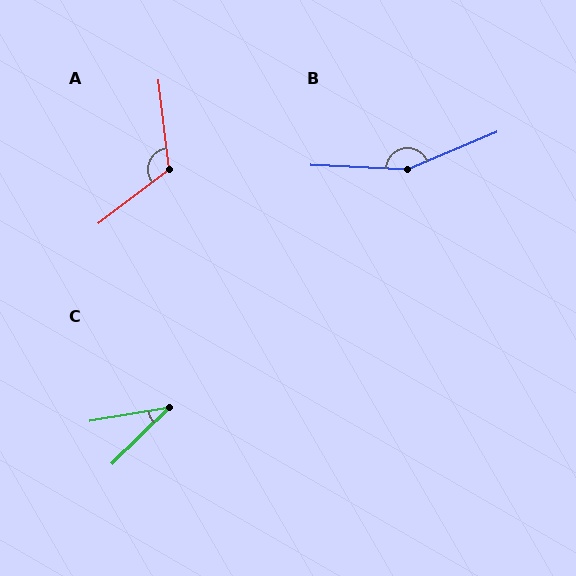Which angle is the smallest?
C, at approximately 35 degrees.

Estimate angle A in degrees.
Approximately 120 degrees.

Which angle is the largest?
B, at approximately 155 degrees.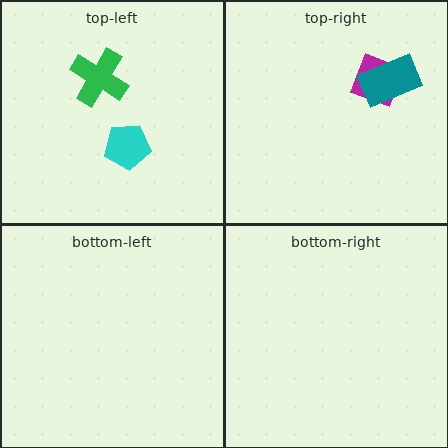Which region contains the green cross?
The top-left region.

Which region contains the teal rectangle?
The top-right region.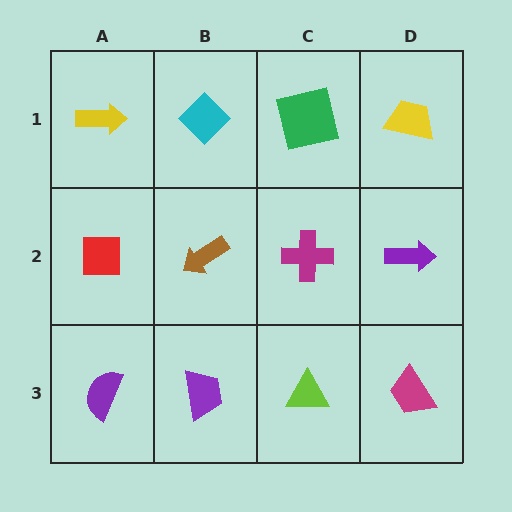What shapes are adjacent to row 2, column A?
A yellow arrow (row 1, column A), a purple semicircle (row 3, column A), a brown arrow (row 2, column B).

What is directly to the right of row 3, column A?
A purple trapezoid.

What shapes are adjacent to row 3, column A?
A red square (row 2, column A), a purple trapezoid (row 3, column B).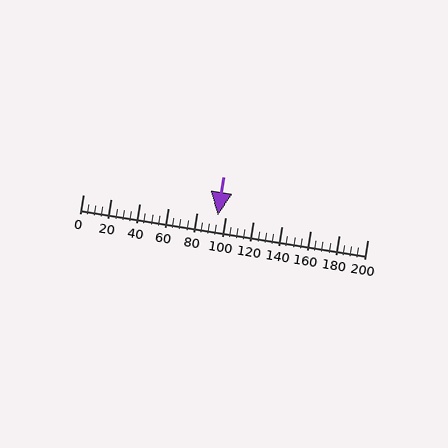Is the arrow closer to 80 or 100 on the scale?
The arrow is closer to 100.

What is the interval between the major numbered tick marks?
The major tick marks are spaced 20 units apart.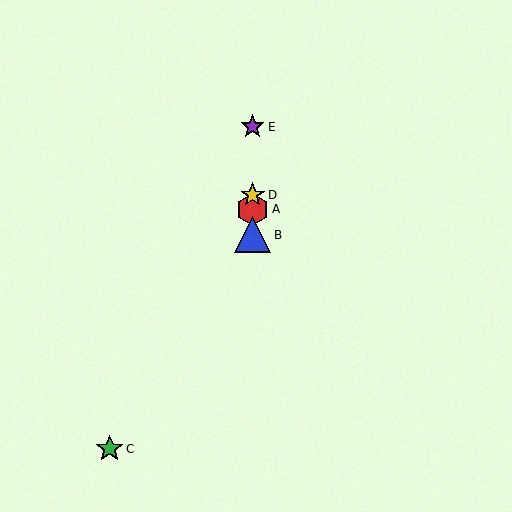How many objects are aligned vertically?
4 objects (A, B, D, E) are aligned vertically.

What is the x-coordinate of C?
Object C is at x≈110.